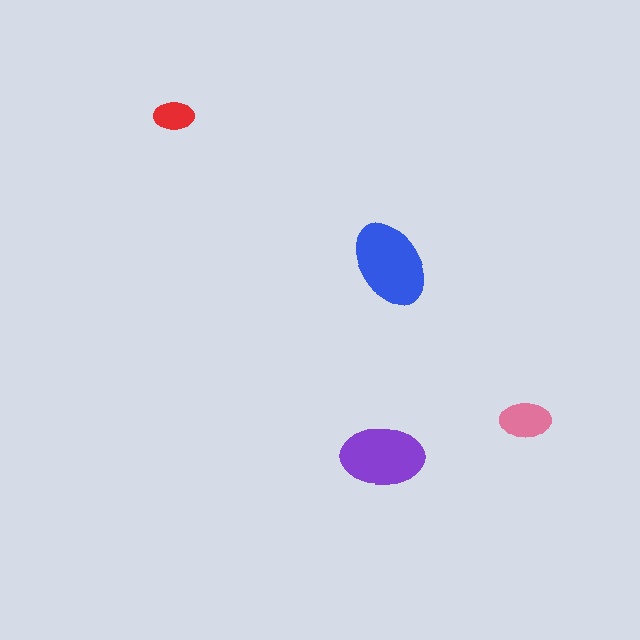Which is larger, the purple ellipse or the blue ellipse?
The blue one.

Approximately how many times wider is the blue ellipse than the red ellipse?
About 2 times wider.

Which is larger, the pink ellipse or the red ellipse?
The pink one.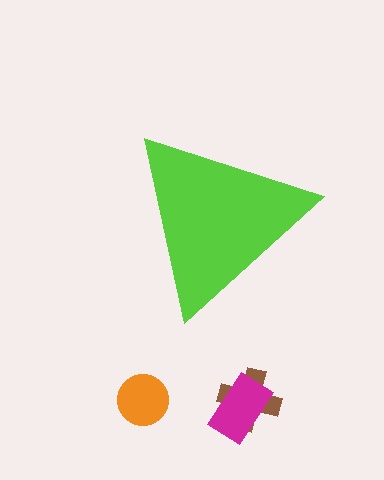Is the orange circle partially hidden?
No, the orange circle is fully visible.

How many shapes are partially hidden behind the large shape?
0 shapes are partially hidden.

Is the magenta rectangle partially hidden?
No, the magenta rectangle is fully visible.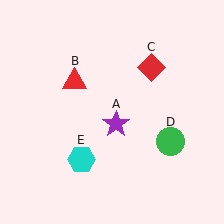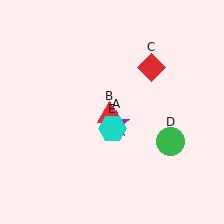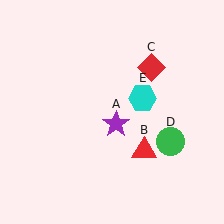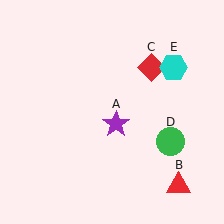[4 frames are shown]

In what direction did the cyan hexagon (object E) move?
The cyan hexagon (object E) moved up and to the right.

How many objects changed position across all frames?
2 objects changed position: red triangle (object B), cyan hexagon (object E).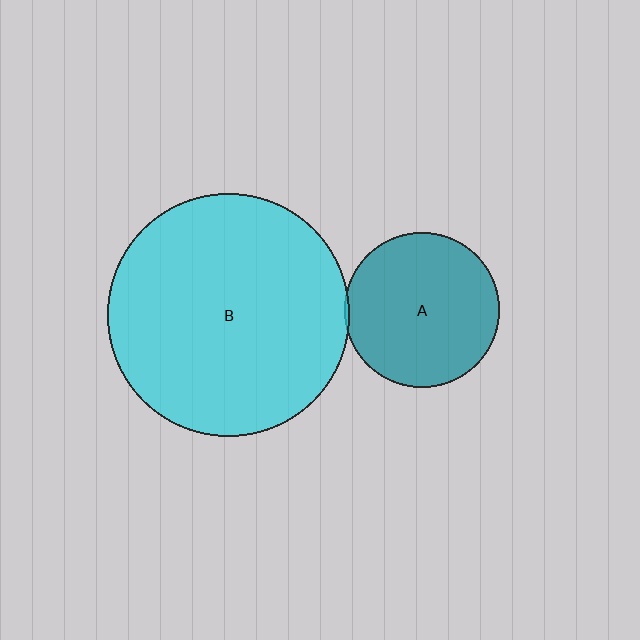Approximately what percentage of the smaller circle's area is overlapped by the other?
Approximately 5%.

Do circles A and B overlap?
Yes.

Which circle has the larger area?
Circle B (cyan).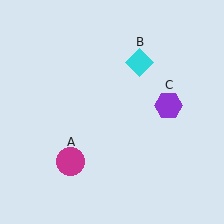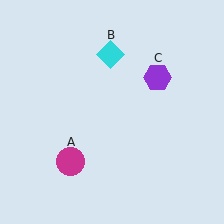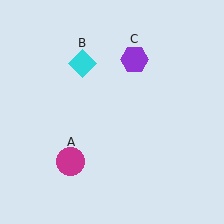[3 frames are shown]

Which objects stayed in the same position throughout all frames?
Magenta circle (object A) remained stationary.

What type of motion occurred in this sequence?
The cyan diamond (object B), purple hexagon (object C) rotated counterclockwise around the center of the scene.